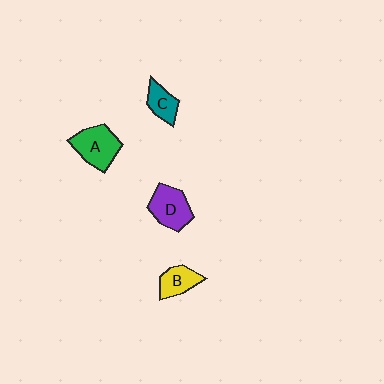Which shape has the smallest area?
Shape C (teal).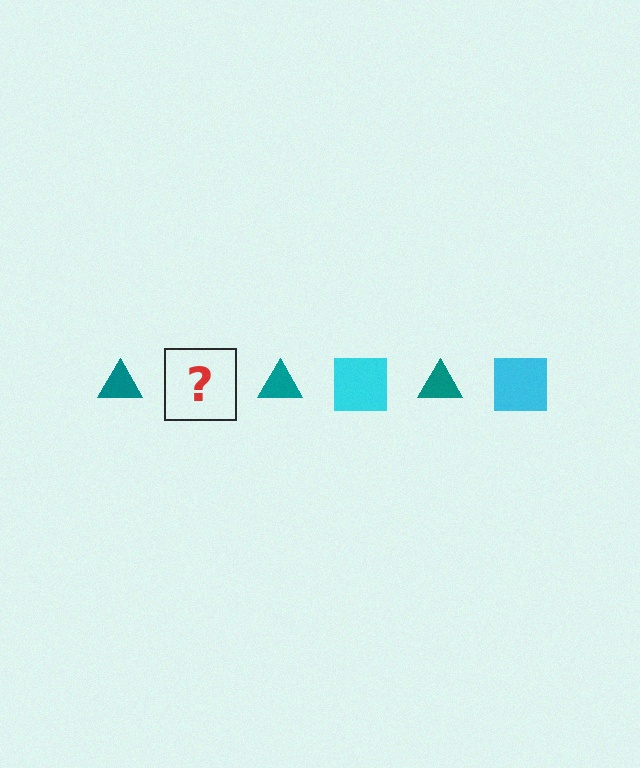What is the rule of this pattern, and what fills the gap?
The rule is that the pattern alternates between teal triangle and cyan square. The gap should be filled with a cyan square.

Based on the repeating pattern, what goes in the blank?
The blank should be a cyan square.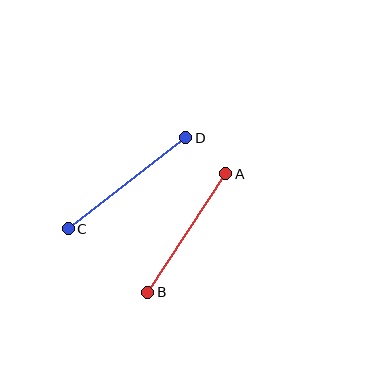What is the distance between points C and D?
The distance is approximately 149 pixels.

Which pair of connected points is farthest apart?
Points C and D are farthest apart.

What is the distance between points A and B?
The distance is approximately 142 pixels.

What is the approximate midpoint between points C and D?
The midpoint is at approximately (127, 183) pixels.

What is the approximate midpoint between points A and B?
The midpoint is at approximately (187, 233) pixels.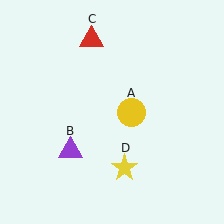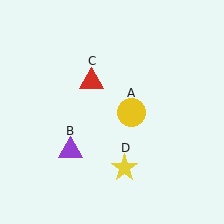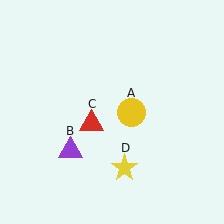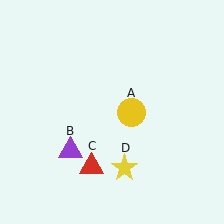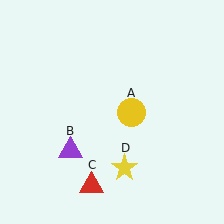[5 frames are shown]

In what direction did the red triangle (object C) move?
The red triangle (object C) moved down.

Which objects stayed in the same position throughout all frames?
Yellow circle (object A) and purple triangle (object B) and yellow star (object D) remained stationary.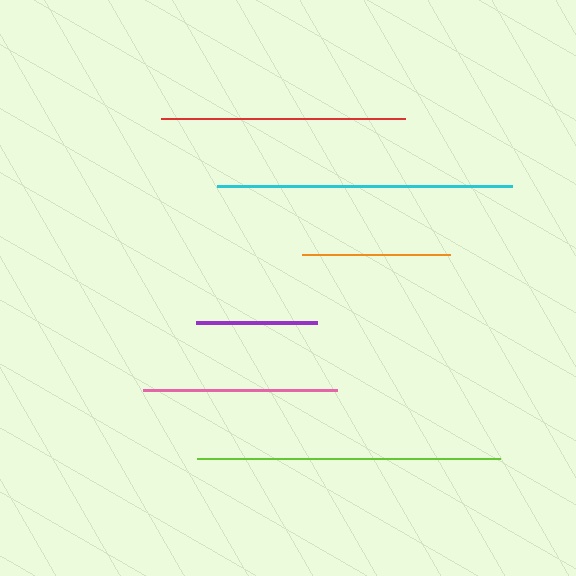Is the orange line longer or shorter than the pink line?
The pink line is longer than the orange line.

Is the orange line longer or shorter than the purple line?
The orange line is longer than the purple line.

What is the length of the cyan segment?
The cyan segment is approximately 295 pixels long.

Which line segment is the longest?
The lime line is the longest at approximately 303 pixels.